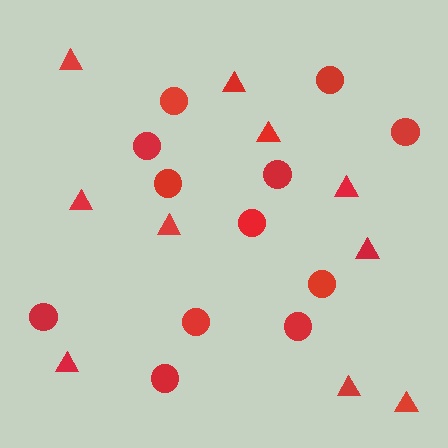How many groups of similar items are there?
There are 2 groups: one group of triangles (10) and one group of circles (12).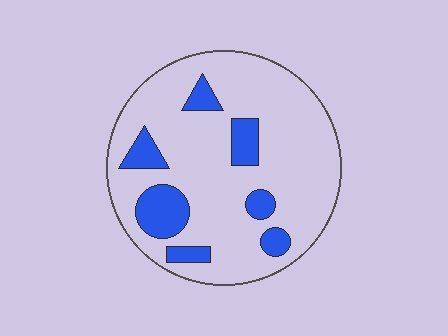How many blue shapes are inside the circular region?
7.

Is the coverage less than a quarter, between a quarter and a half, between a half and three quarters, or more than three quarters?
Less than a quarter.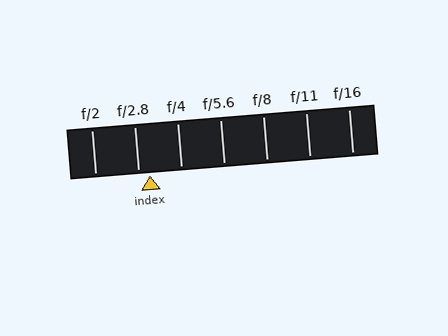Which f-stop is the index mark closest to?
The index mark is closest to f/2.8.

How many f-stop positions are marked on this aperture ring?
There are 7 f-stop positions marked.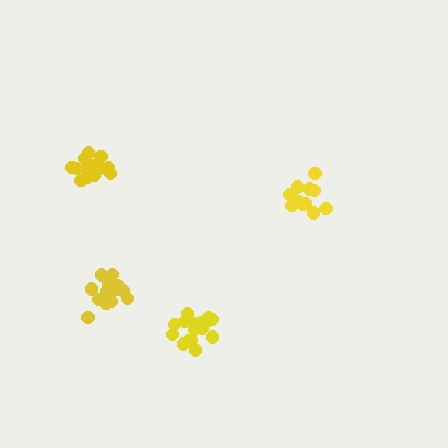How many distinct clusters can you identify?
There are 4 distinct clusters.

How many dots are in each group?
Group 1: 14 dots, Group 2: 16 dots, Group 3: 11 dots, Group 4: 16 dots (57 total).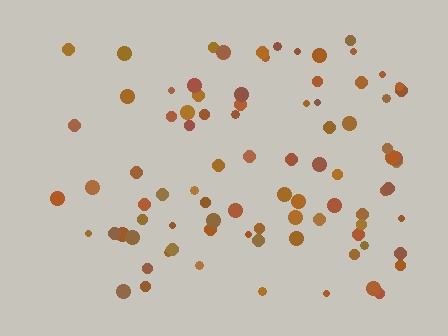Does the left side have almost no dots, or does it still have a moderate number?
Still a moderate number, just noticeably fewer than the right.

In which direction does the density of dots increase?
From left to right, with the right side densest.